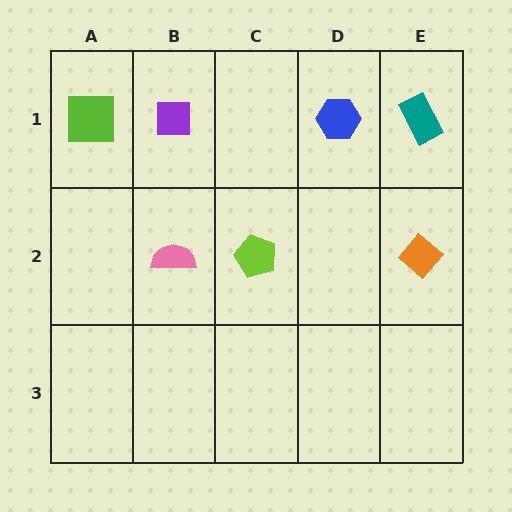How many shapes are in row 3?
0 shapes.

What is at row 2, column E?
An orange diamond.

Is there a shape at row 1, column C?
No, that cell is empty.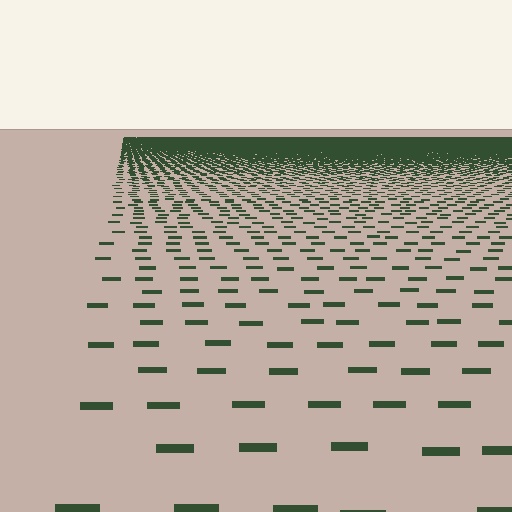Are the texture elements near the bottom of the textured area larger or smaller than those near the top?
Larger. Near the bottom, elements are closer to the viewer and appear at a bigger on-screen size.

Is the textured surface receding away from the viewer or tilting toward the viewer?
The surface is receding away from the viewer. Texture elements get smaller and denser toward the top.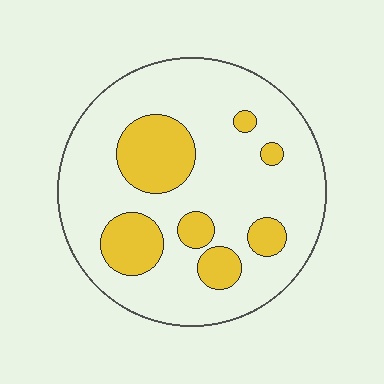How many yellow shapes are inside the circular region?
7.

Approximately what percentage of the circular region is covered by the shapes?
Approximately 25%.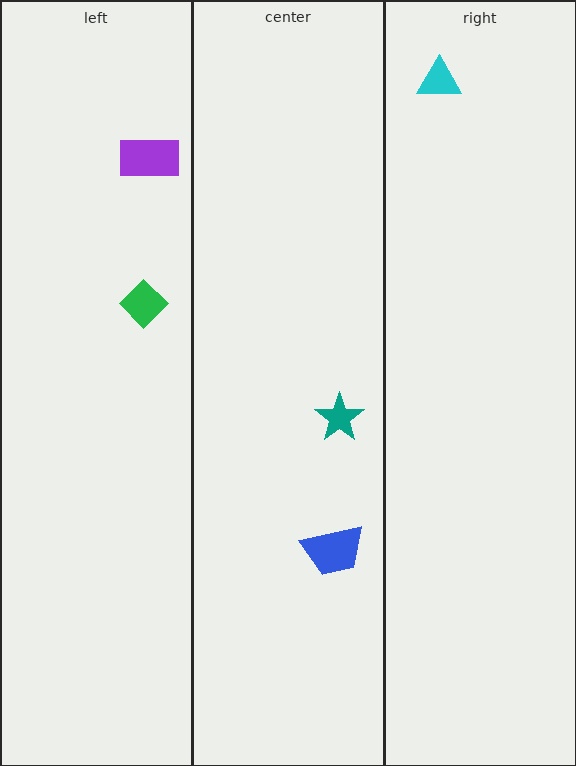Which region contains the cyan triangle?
The right region.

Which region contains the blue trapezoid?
The center region.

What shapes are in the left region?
The green diamond, the purple rectangle.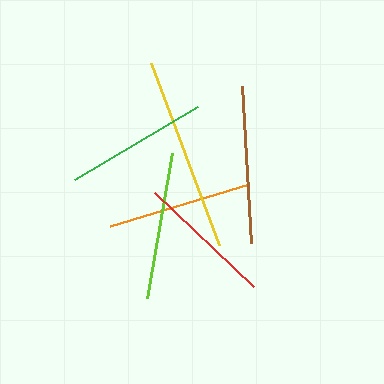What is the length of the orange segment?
The orange segment is approximately 145 pixels long.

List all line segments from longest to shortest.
From longest to shortest: yellow, brown, lime, orange, green, red.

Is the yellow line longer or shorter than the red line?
The yellow line is longer than the red line.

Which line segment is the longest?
The yellow line is the longest at approximately 194 pixels.